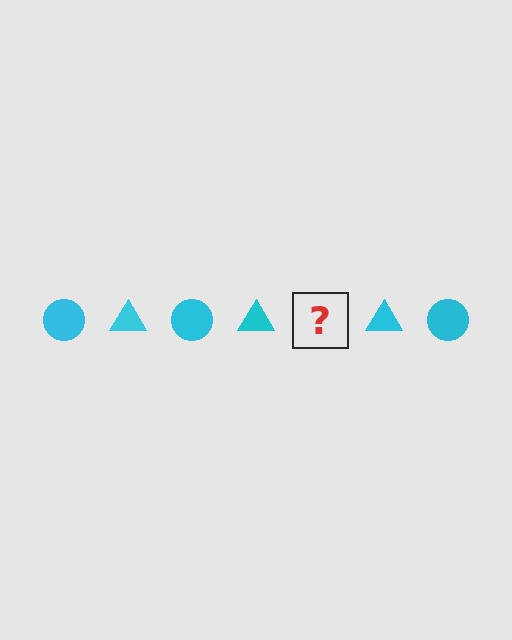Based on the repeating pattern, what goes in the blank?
The blank should be a cyan circle.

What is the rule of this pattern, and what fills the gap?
The rule is that the pattern cycles through circle, triangle shapes in cyan. The gap should be filled with a cyan circle.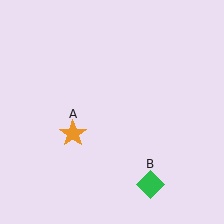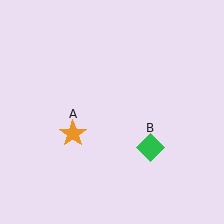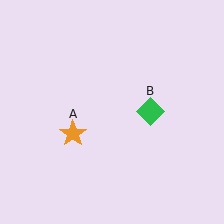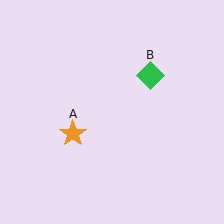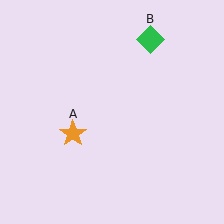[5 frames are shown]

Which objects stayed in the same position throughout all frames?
Orange star (object A) remained stationary.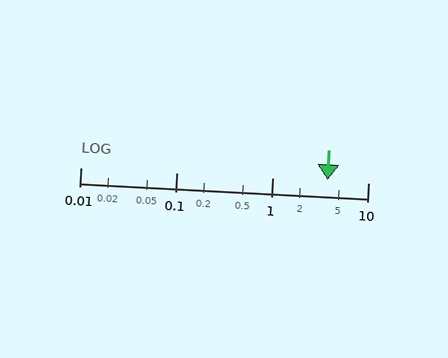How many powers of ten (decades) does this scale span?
The scale spans 3 decades, from 0.01 to 10.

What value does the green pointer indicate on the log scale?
The pointer indicates approximately 3.8.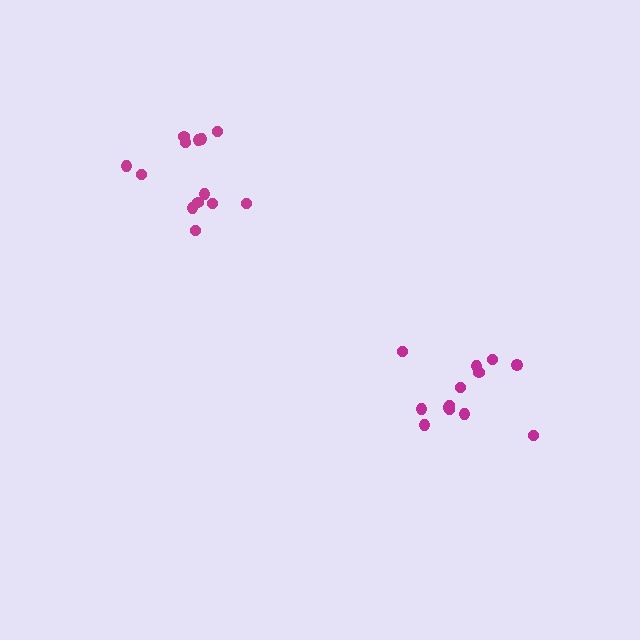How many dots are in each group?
Group 1: 13 dots, Group 2: 13 dots (26 total).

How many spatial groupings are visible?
There are 2 spatial groupings.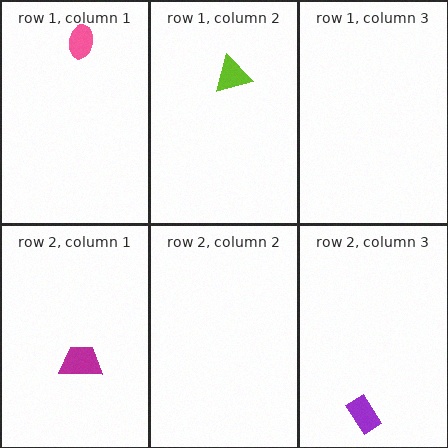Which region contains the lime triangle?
The row 1, column 2 region.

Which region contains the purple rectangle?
The row 2, column 3 region.